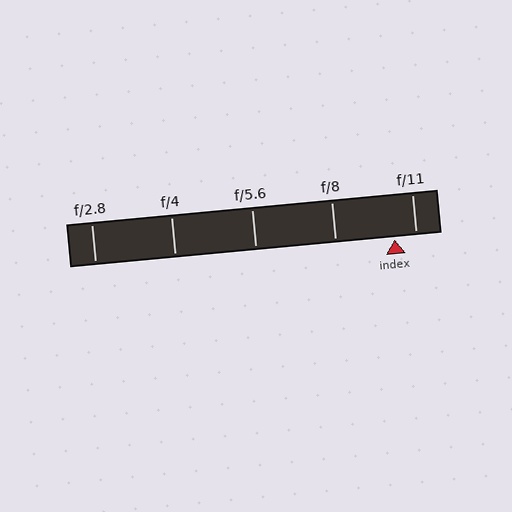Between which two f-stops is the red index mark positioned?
The index mark is between f/8 and f/11.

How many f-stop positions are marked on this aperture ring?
There are 5 f-stop positions marked.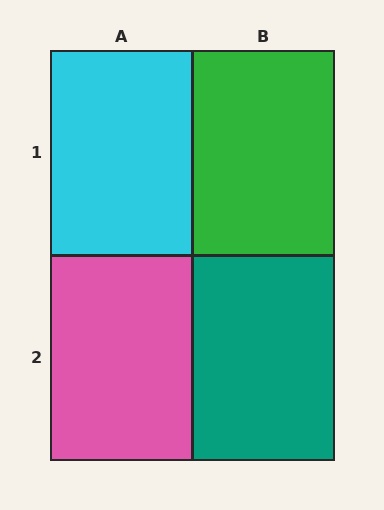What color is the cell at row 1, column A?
Cyan.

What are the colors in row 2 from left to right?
Pink, teal.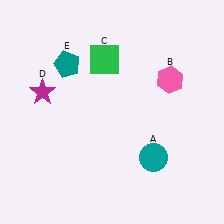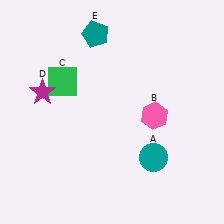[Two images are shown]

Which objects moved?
The objects that moved are: the pink hexagon (B), the green square (C), the teal pentagon (E).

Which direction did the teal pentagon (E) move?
The teal pentagon (E) moved up.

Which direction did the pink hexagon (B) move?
The pink hexagon (B) moved down.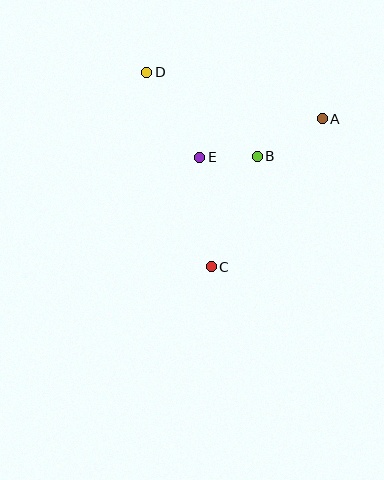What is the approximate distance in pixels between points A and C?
The distance between A and C is approximately 185 pixels.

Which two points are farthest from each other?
Points C and D are farthest from each other.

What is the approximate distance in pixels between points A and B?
The distance between A and B is approximately 75 pixels.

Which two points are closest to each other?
Points B and E are closest to each other.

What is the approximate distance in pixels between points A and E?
The distance between A and E is approximately 128 pixels.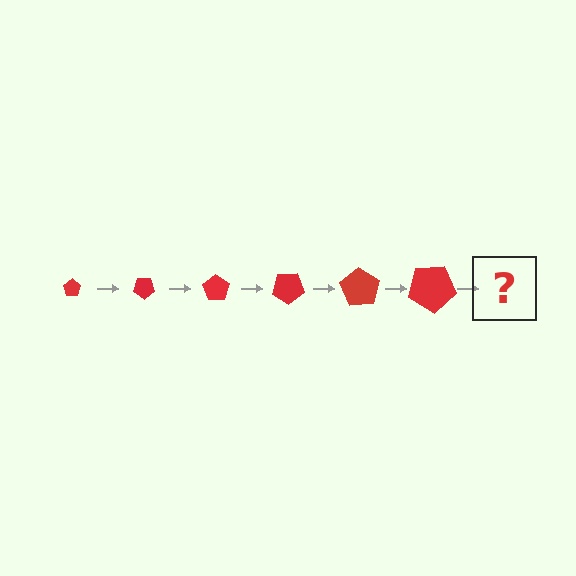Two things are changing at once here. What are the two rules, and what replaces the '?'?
The two rules are that the pentagon grows larger each step and it rotates 35 degrees each step. The '?' should be a pentagon, larger than the previous one and rotated 210 degrees from the start.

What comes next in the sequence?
The next element should be a pentagon, larger than the previous one and rotated 210 degrees from the start.